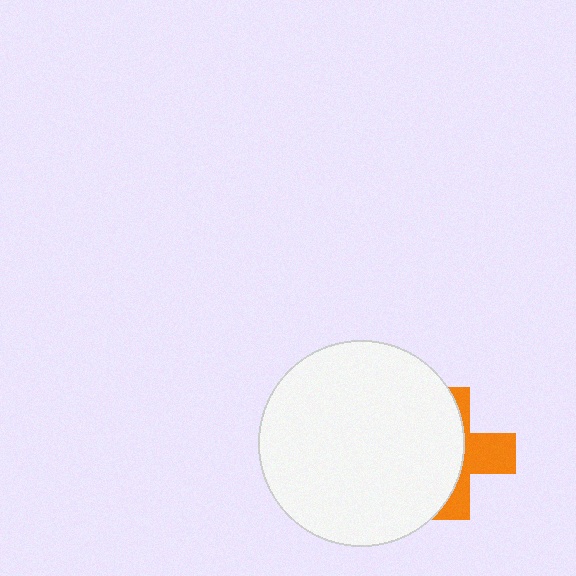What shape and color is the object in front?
The object in front is a white circle.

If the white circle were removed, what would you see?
You would see the complete orange cross.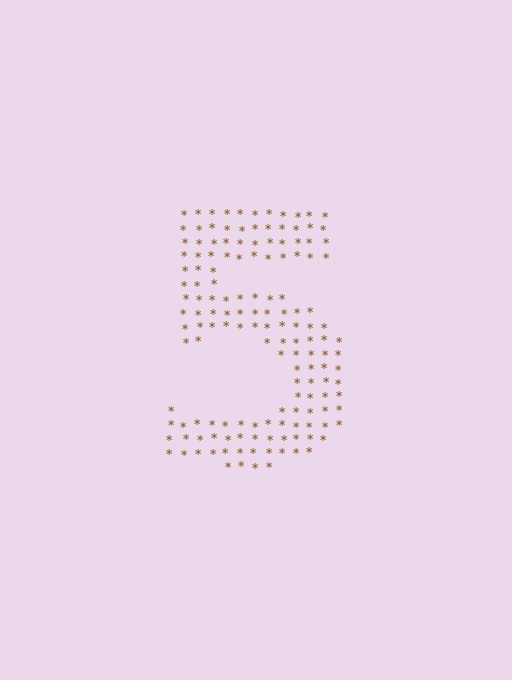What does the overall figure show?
The overall figure shows the digit 5.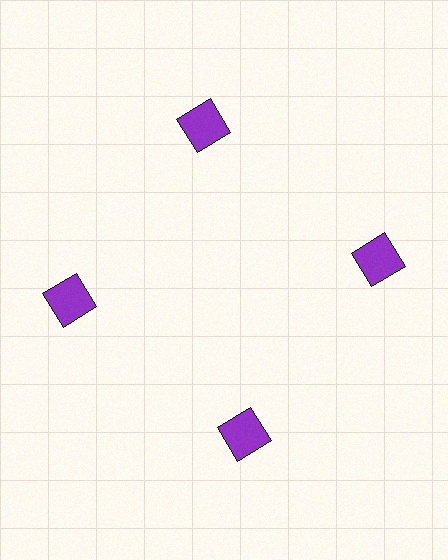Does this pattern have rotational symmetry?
Yes, this pattern has 4-fold rotational symmetry. It looks the same after rotating 90 degrees around the center.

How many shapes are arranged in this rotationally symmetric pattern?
There are 4 shapes, arranged in 4 groups of 1.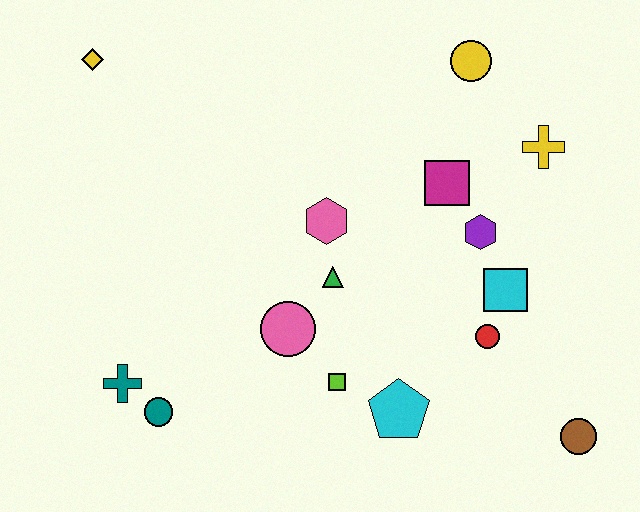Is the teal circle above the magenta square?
No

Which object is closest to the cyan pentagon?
The lime square is closest to the cyan pentagon.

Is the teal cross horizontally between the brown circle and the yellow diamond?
Yes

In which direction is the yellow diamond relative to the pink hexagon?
The yellow diamond is to the left of the pink hexagon.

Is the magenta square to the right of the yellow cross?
No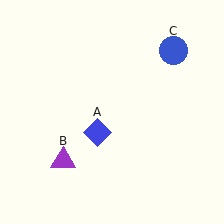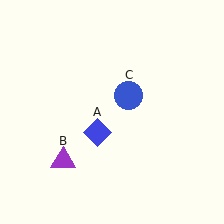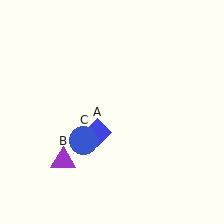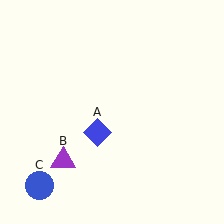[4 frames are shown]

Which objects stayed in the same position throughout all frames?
Blue diamond (object A) and purple triangle (object B) remained stationary.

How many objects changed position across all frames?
1 object changed position: blue circle (object C).